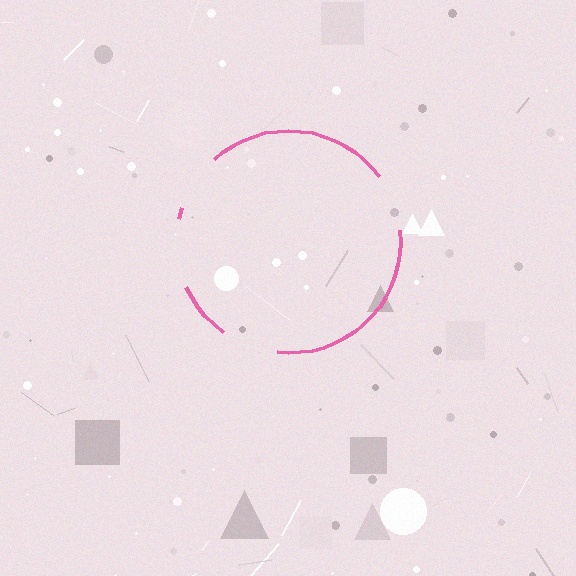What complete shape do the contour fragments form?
The contour fragments form a circle.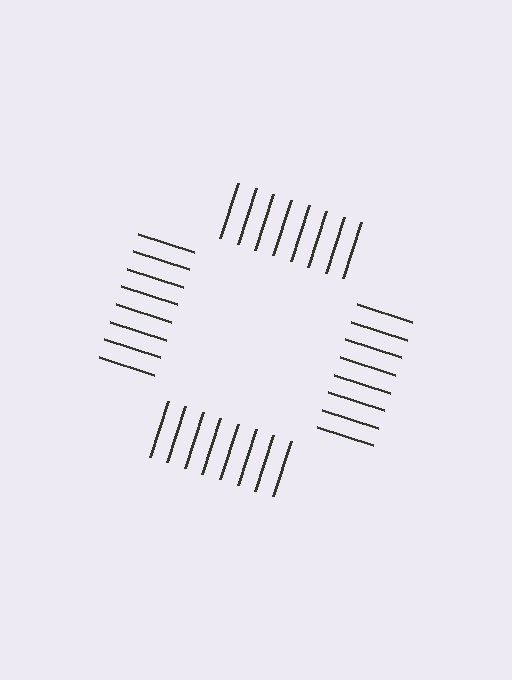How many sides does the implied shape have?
4 sides — the line-ends trace a square.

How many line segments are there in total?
32 — 8 along each of the 4 edges.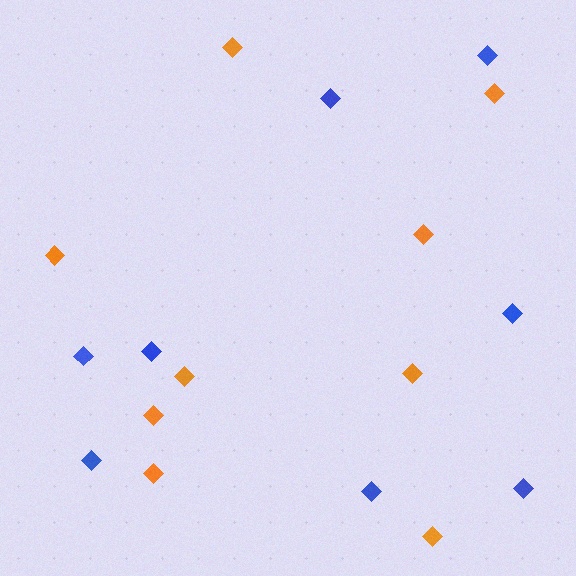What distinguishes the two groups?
There are 2 groups: one group of orange diamonds (9) and one group of blue diamonds (8).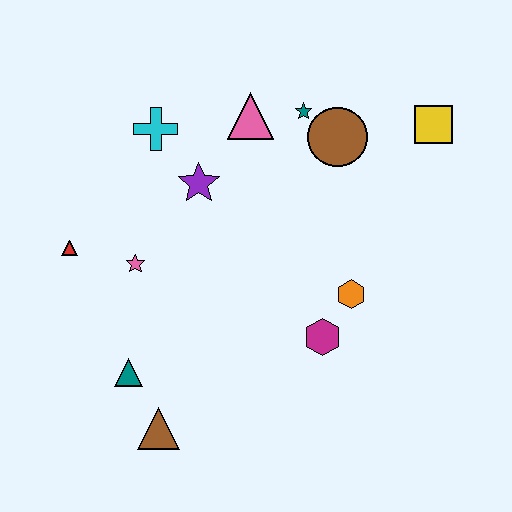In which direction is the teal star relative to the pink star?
The teal star is to the right of the pink star.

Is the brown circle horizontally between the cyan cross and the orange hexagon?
Yes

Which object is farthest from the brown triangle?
The yellow square is farthest from the brown triangle.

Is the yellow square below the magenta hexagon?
No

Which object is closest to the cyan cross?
The purple star is closest to the cyan cross.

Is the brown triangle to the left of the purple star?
Yes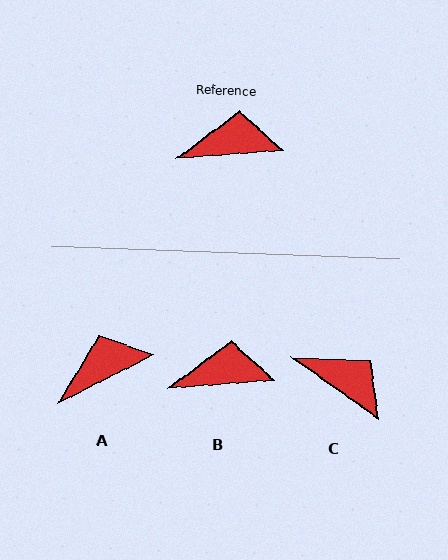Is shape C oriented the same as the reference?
No, it is off by about 39 degrees.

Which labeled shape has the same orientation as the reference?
B.